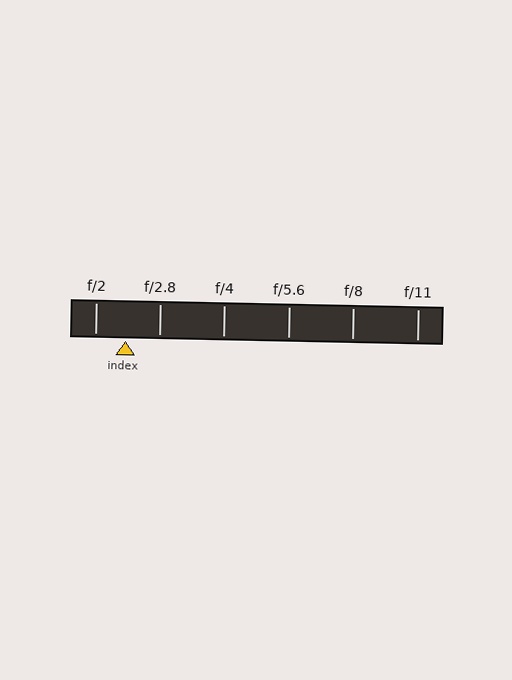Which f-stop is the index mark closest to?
The index mark is closest to f/2.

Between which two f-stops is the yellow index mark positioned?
The index mark is between f/2 and f/2.8.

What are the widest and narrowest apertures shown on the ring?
The widest aperture shown is f/2 and the narrowest is f/11.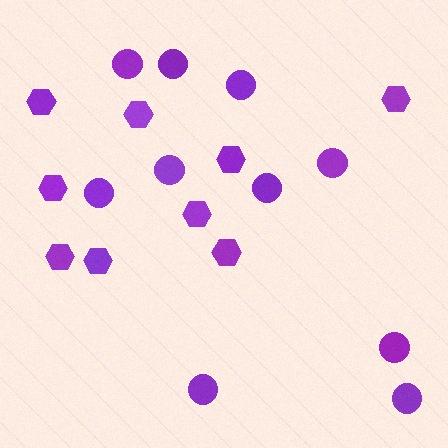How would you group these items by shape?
There are 2 groups: one group of hexagons (9) and one group of circles (10).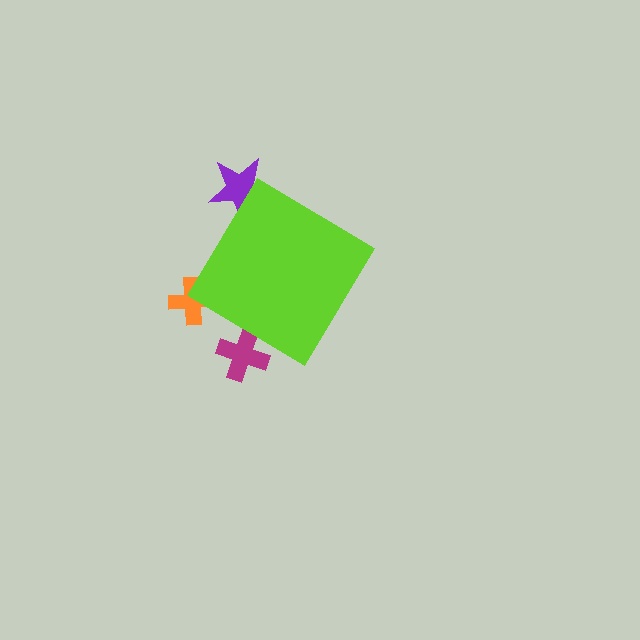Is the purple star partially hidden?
Yes, the purple star is partially hidden behind the lime diamond.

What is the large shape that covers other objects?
A lime diamond.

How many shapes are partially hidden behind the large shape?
3 shapes are partially hidden.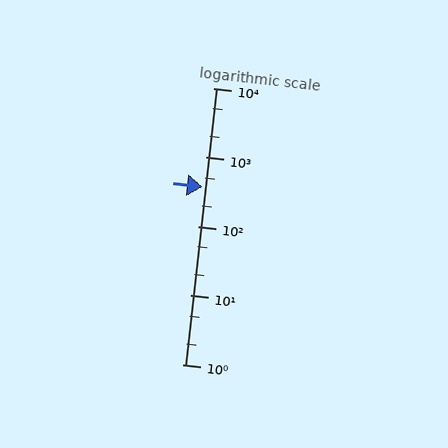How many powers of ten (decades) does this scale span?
The scale spans 4 decades, from 1 to 10000.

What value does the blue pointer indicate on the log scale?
The pointer indicates approximately 370.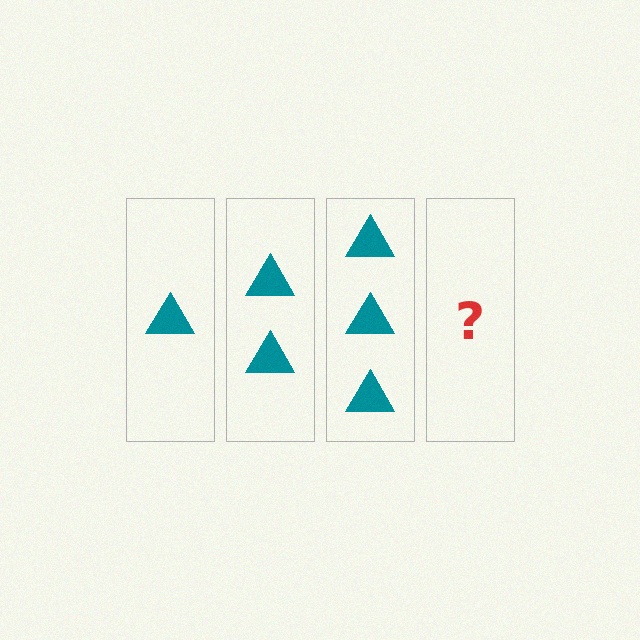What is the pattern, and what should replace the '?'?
The pattern is that each step adds one more triangle. The '?' should be 4 triangles.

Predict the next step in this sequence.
The next step is 4 triangles.